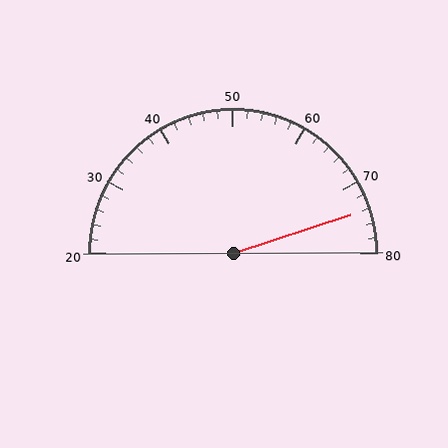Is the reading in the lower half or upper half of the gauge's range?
The reading is in the upper half of the range (20 to 80).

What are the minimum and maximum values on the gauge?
The gauge ranges from 20 to 80.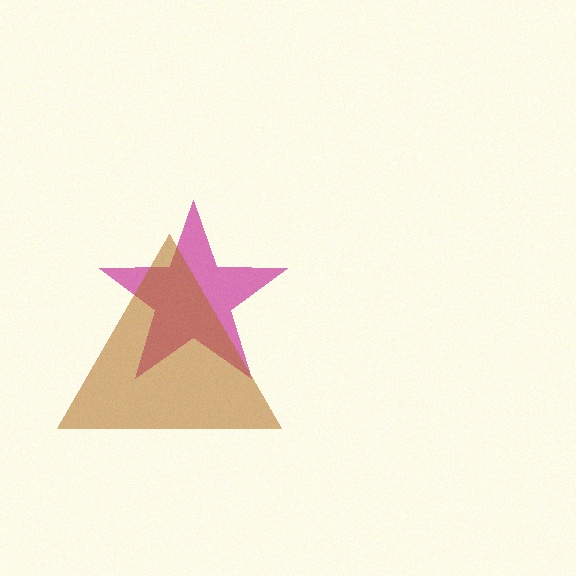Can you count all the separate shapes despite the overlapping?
Yes, there are 2 separate shapes.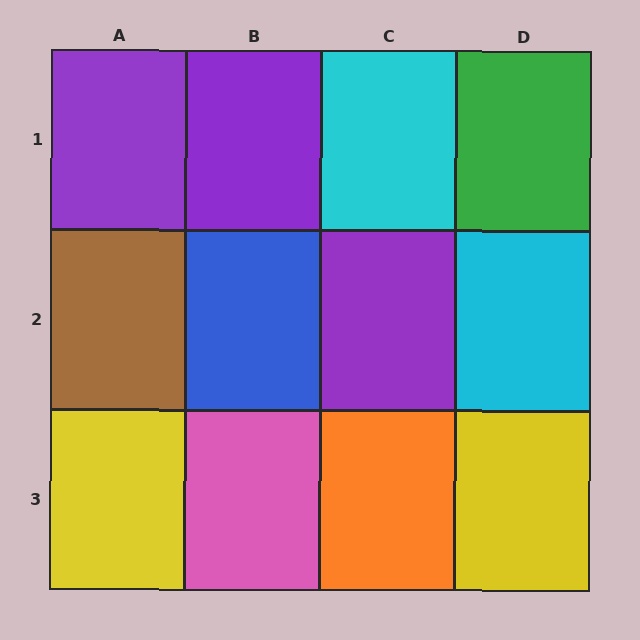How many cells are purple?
3 cells are purple.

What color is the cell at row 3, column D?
Yellow.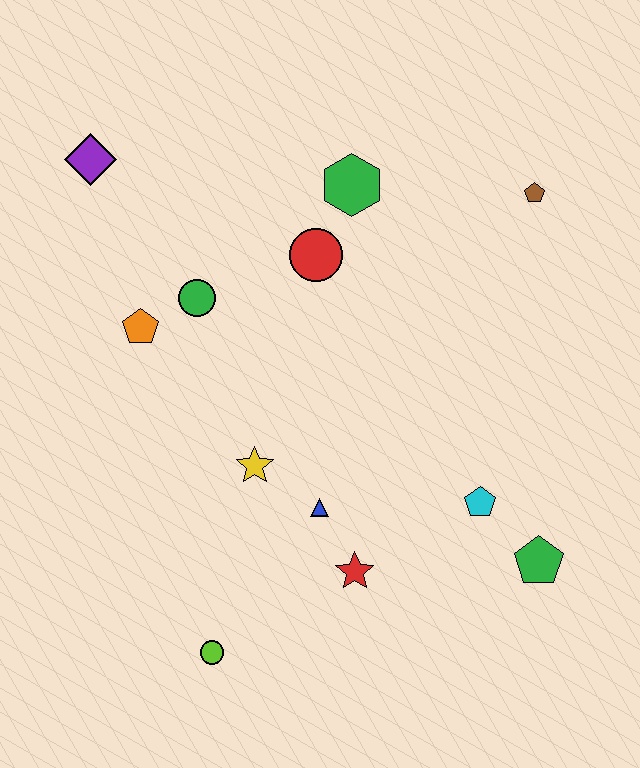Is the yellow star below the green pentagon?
No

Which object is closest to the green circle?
The orange pentagon is closest to the green circle.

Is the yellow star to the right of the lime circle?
Yes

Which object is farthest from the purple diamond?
The green pentagon is farthest from the purple diamond.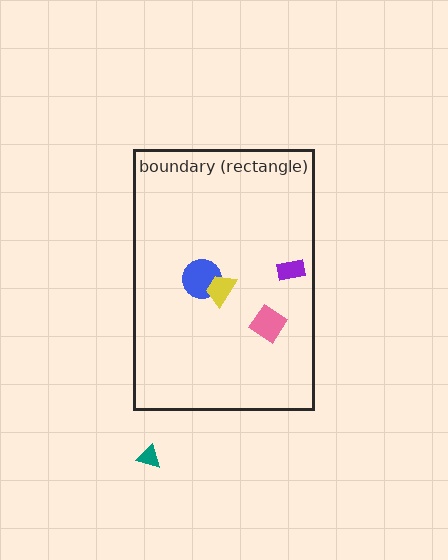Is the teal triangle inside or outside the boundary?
Outside.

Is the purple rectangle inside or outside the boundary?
Inside.